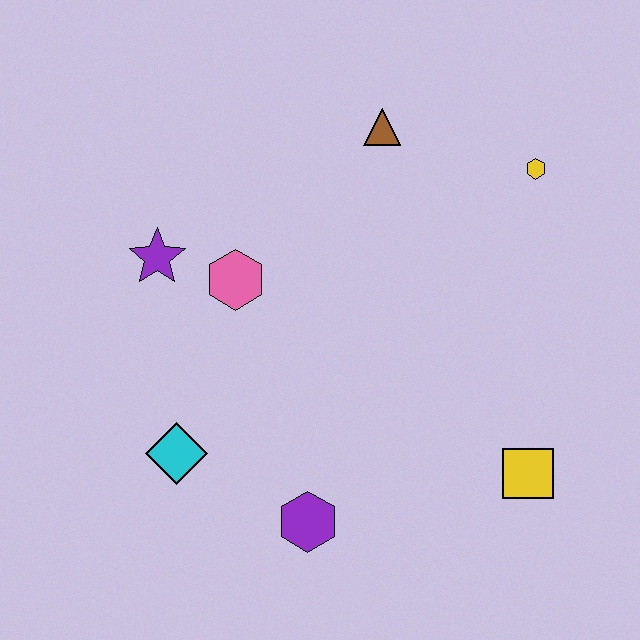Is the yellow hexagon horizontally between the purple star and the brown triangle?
No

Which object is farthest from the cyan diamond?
The yellow hexagon is farthest from the cyan diamond.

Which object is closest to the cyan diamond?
The purple hexagon is closest to the cyan diamond.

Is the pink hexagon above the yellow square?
Yes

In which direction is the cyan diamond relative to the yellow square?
The cyan diamond is to the left of the yellow square.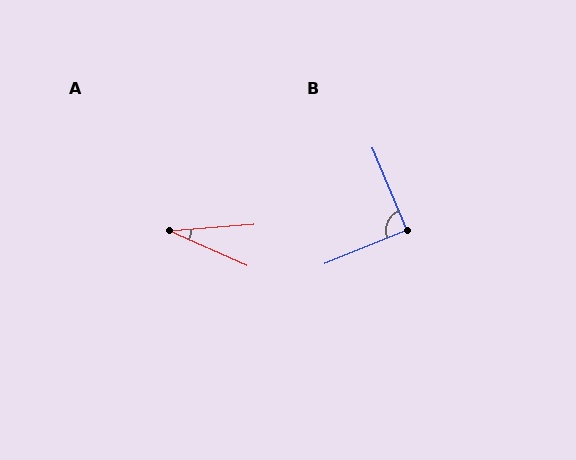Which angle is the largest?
B, at approximately 89 degrees.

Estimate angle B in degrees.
Approximately 89 degrees.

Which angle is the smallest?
A, at approximately 29 degrees.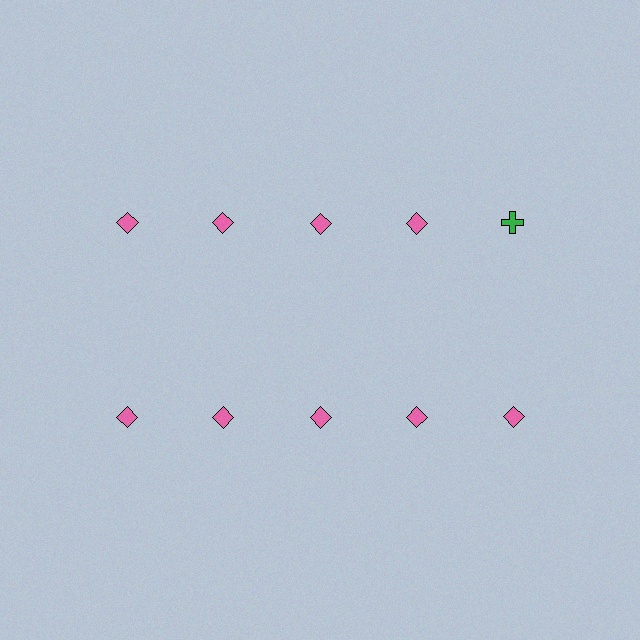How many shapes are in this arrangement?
There are 10 shapes arranged in a grid pattern.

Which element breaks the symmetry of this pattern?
The green cross in the top row, rightmost column breaks the symmetry. All other shapes are pink diamonds.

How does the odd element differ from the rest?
It differs in both color (green instead of pink) and shape (cross instead of diamond).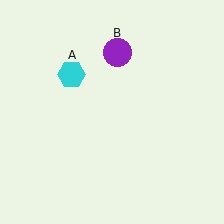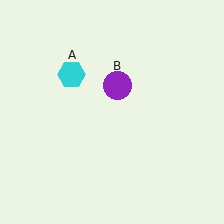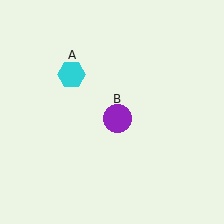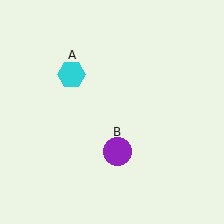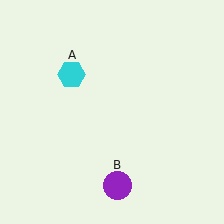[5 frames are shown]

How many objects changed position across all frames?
1 object changed position: purple circle (object B).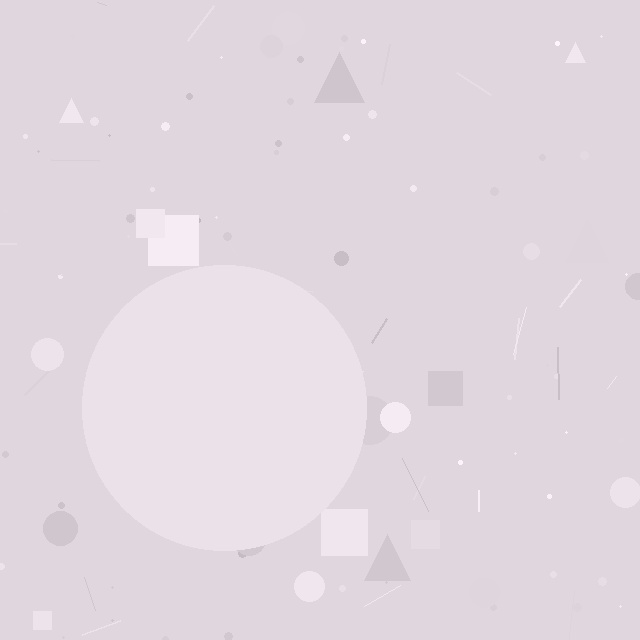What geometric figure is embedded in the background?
A circle is embedded in the background.